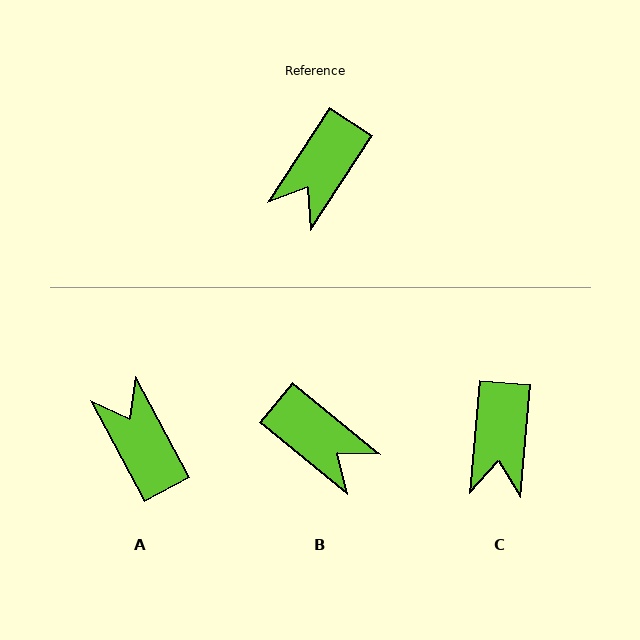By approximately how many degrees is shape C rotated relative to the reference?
Approximately 29 degrees counter-clockwise.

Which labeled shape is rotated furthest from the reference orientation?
A, about 119 degrees away.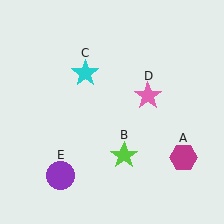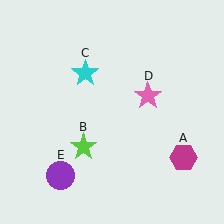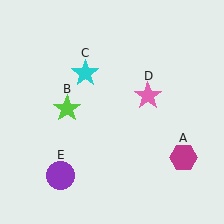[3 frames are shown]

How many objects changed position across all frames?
1 object changed position: lime star (object B).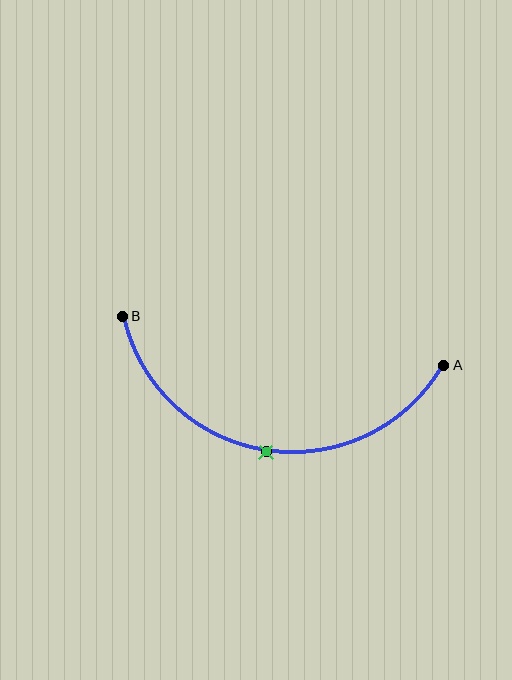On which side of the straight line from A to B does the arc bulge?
The arc bulges below the straight line connecting A and B.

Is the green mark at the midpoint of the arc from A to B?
Yes. The green mark lies on the arc at equal arc-length from both A and B — it is the arc midpoint.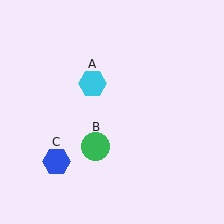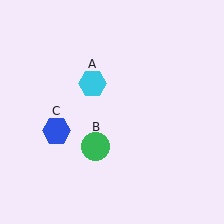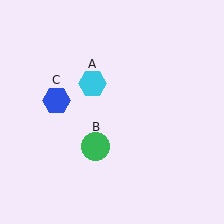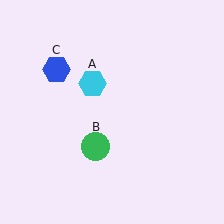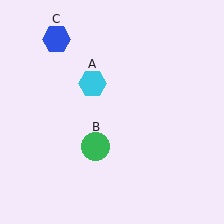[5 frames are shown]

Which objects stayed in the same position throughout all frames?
Cyan hexagon (object A) and green circle (object B) remained stationary.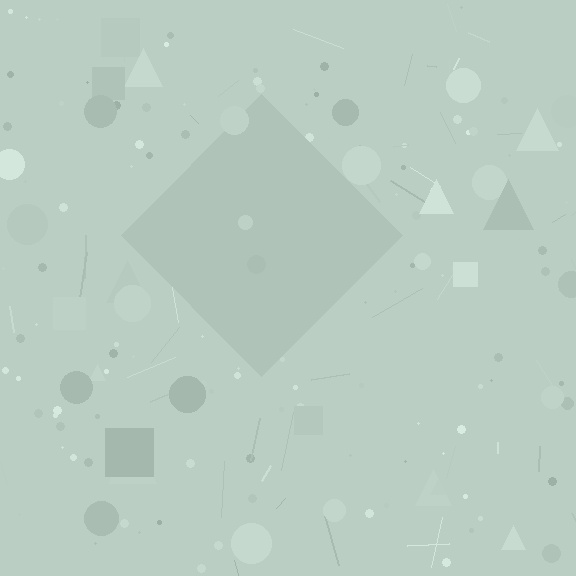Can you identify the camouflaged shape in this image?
The camouflaged shape is a diamond.